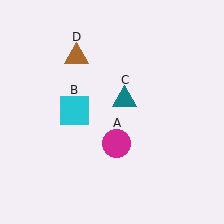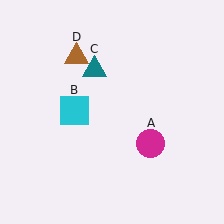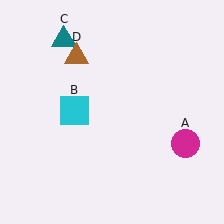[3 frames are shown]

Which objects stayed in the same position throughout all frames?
Cyan square (object B) and brown triangle (object D) remained stationary.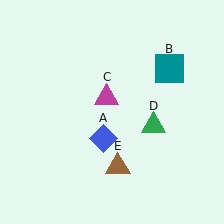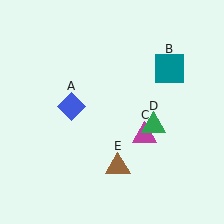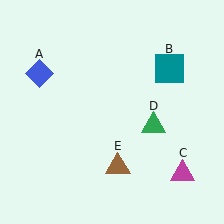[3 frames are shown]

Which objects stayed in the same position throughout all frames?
Teal square (object B) and green triangle (object D) and brown triangle (object E) remained stationary.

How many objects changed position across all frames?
2 objects changed position: blue diamond (object A), magenta triangle (object C).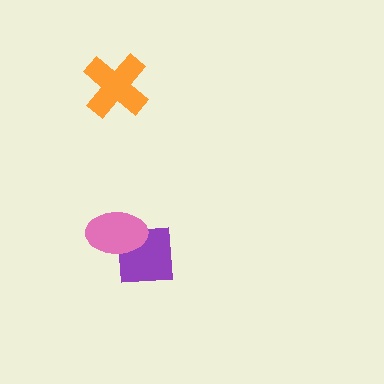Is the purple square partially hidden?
Yes, it is partially covered by another shape.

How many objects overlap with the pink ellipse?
1 object overlaps with the pink ellipse.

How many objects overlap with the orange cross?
0 objects overlap with the orange cross.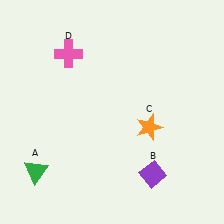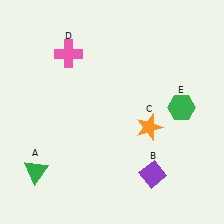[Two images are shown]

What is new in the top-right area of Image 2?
A green hexagon (E) was added in the top-right area of Image 2.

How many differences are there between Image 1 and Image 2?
There is 1 difference between the two images.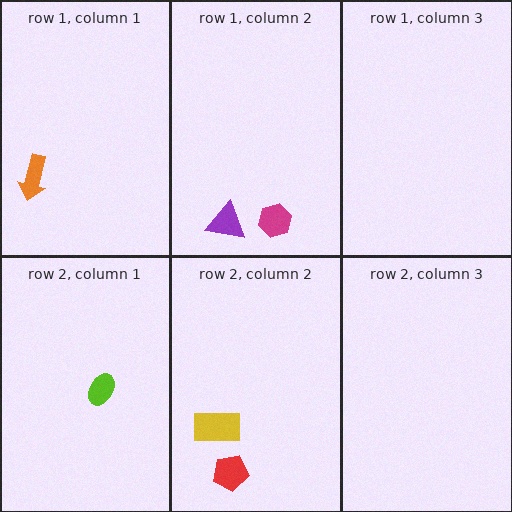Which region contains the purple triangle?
The row 1, column 2 region.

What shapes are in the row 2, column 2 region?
The red pentagon, the yellow rectangle.